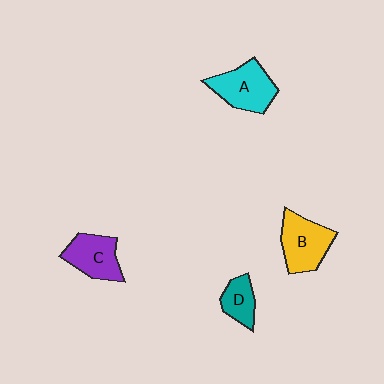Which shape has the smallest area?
Shape D (teal).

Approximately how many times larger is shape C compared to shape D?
Approximately 1.5 times.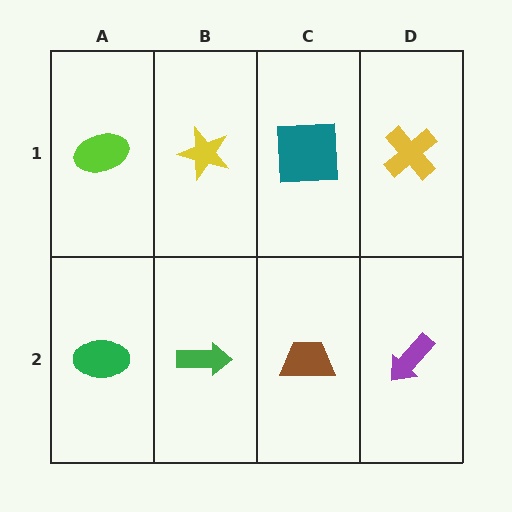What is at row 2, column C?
A brown trapezoid.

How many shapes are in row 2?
4 shapes.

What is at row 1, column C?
A teal square.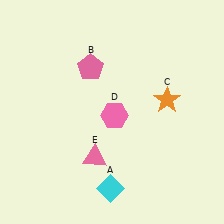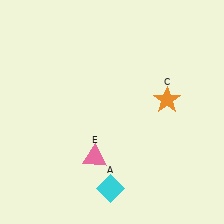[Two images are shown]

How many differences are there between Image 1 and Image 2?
There are 2 differences between the two images.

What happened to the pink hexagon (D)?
The pink hexagon (D) was removed in Image 2. It was in the bottom-right area of Image 1.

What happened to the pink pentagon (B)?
The pink pentagon (B) was removed in Image 2. It was in the top-left area of Image 1.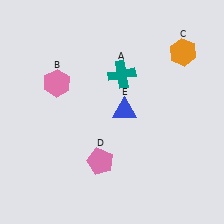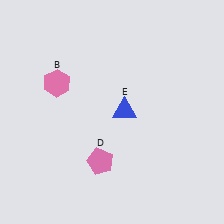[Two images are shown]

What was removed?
The teal cross (A), the orange hexagon (C) were removed in Image 2.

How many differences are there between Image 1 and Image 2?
There are 2 differences between the two images.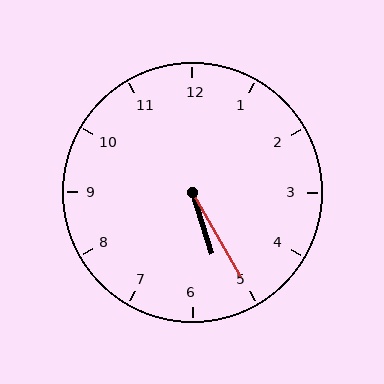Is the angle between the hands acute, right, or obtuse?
It is acute.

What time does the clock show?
5:25.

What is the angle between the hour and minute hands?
Approximately 12 degrees.